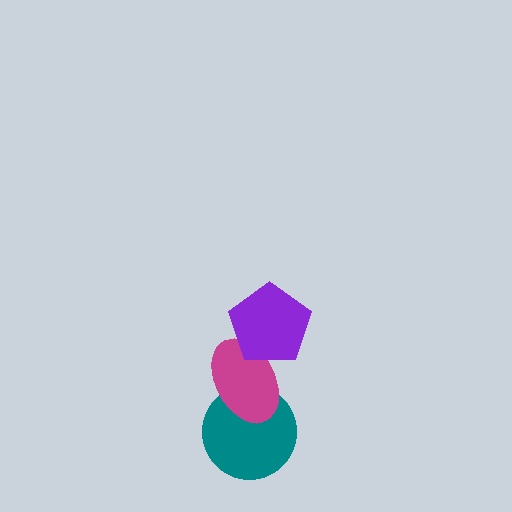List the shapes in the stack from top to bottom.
From top to bottom: the purple pentagon, the magenta ellipse, the teal circle.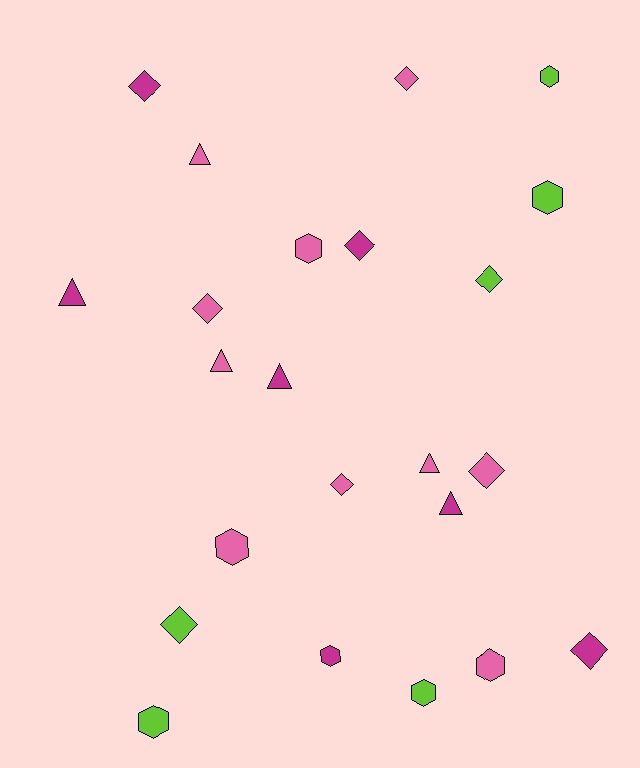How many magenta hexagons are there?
There is 1 magenta hexagon.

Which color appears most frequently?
Pink, with 10 objects.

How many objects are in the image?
There are 23 objects.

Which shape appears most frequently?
Diamond, with 9 objects.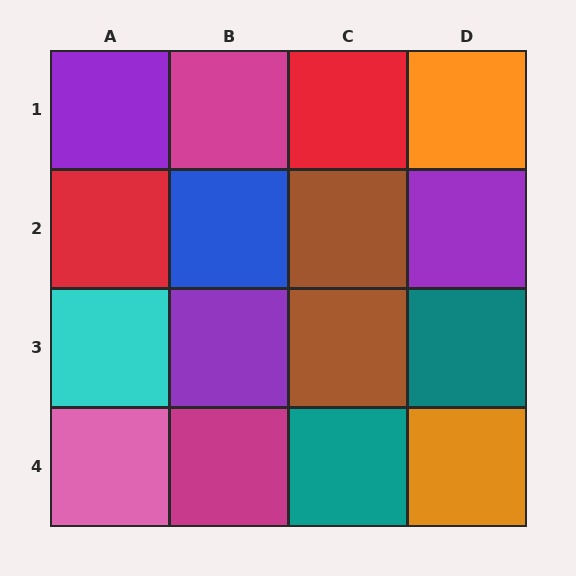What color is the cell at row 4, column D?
Orange.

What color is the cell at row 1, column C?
Red.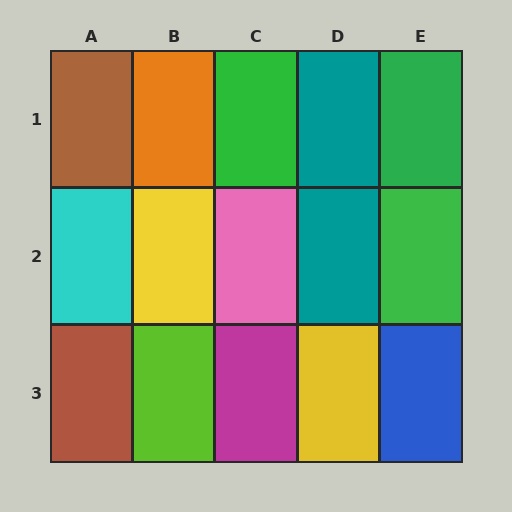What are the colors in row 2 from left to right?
Cyan, yellow, pink, teal, green.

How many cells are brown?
2 cells are brown.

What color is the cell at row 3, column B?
Lime.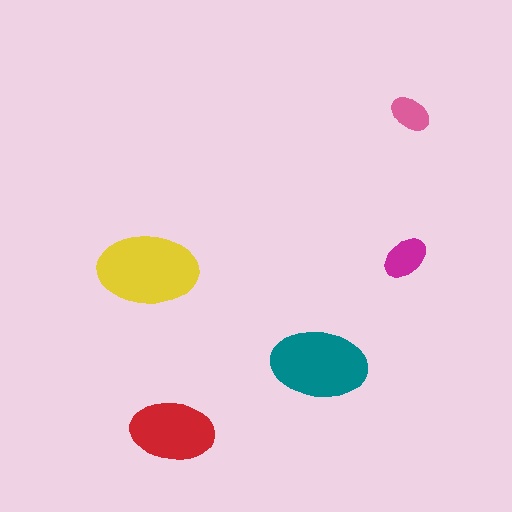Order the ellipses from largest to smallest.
the yellow one, the teal one, the red one, the magenta one, the pink one.